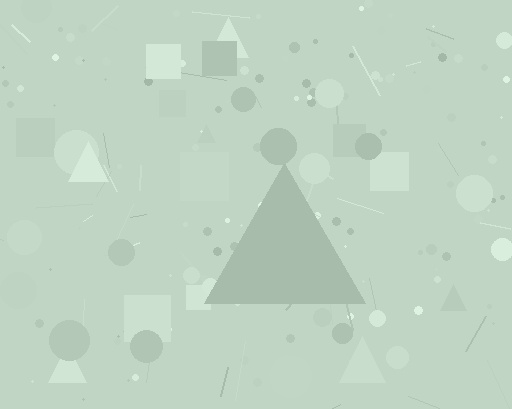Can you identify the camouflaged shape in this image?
The camouflaged shape is a triangle.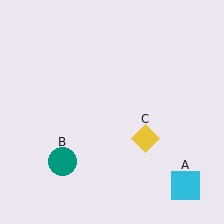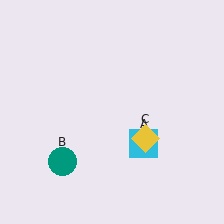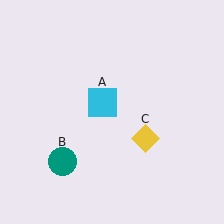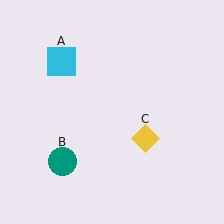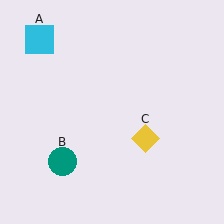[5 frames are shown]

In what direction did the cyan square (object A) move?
The cyan square (object A) moved up and to the left.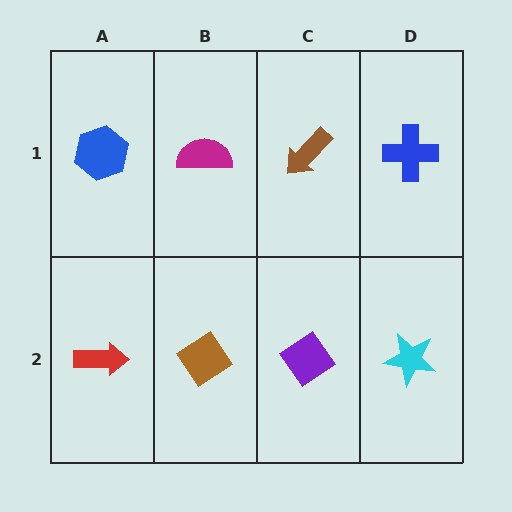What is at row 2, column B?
A brown diamond.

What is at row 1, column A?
A blue hexagon.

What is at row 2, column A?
A red arrow.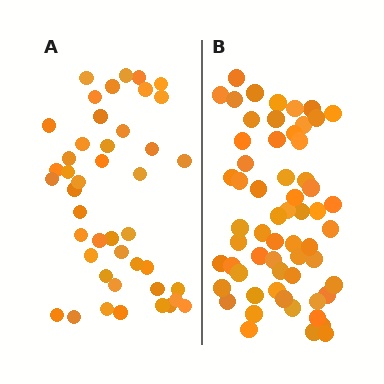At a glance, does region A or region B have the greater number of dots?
Region B (the right region) has more dots.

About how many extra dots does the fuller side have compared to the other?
Region B has approximately 15 more dots than region A.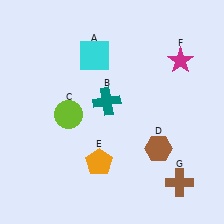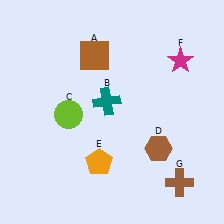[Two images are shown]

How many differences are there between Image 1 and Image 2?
There is 1 difference between the two images.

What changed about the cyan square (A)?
In Image 1, A is cyan. In Image 2, it changed to brown.